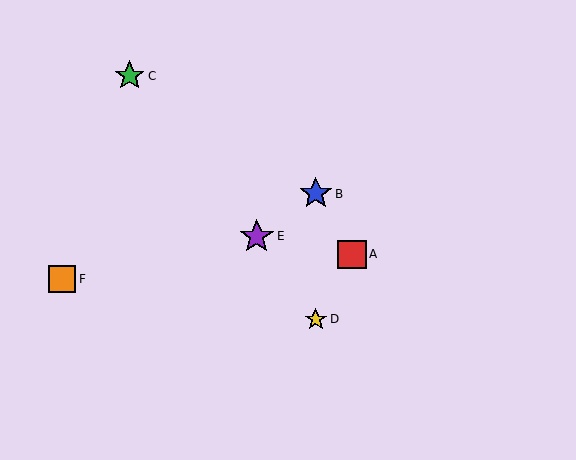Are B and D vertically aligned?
Yes, both are at x≈316.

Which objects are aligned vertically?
Objects B, D are aligned vertically.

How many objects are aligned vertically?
2 objects (B, D) are aligned vertically.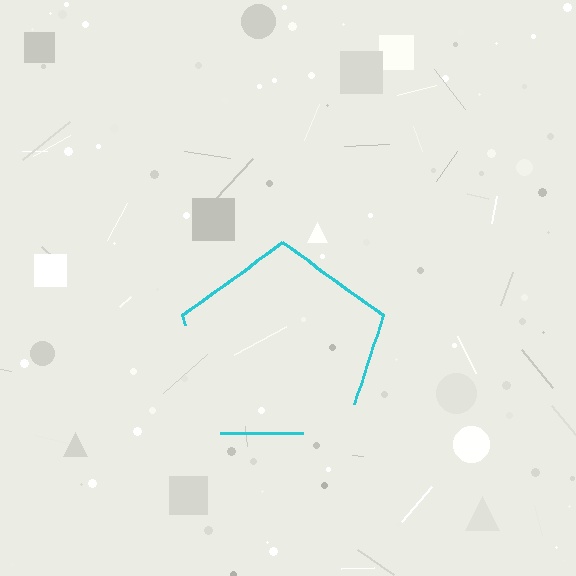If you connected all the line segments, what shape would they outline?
They would outline a pentagon.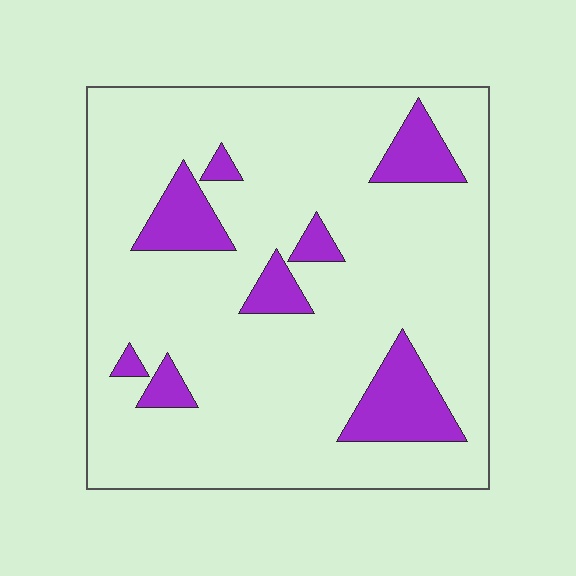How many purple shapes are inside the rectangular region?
8.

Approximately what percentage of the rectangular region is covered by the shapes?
Approximately 15%.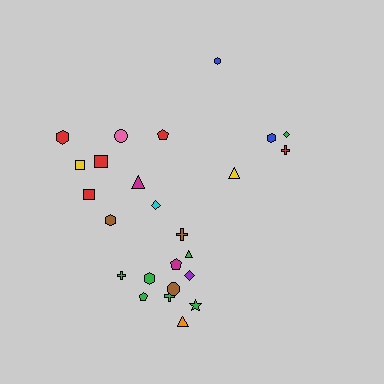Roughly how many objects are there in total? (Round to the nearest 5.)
Roughly 25 objects in total.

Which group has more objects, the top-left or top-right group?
The top-left group.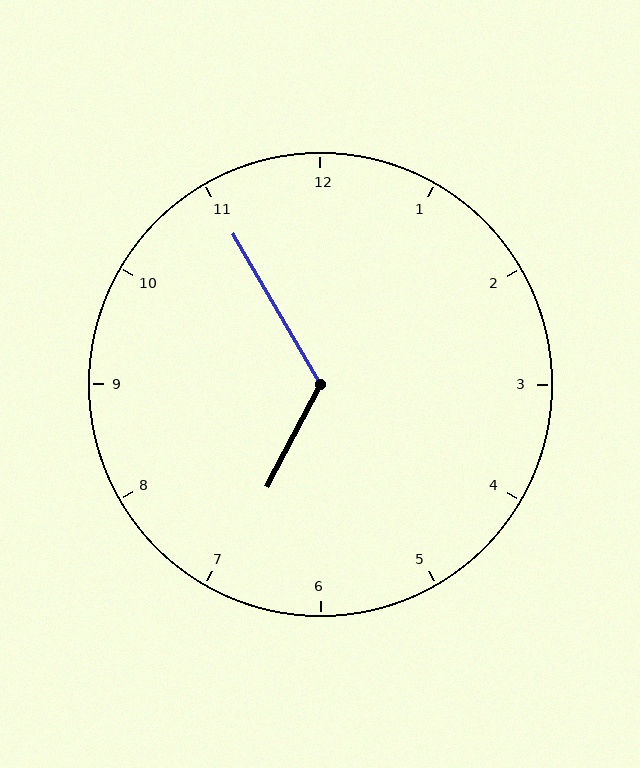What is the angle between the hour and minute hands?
Approximately 122 degrees.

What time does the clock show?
6:55.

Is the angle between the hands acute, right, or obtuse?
It is obtuse.